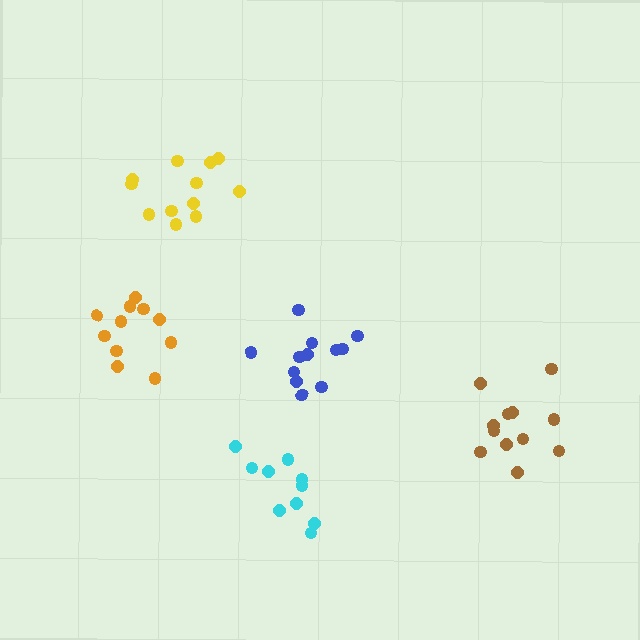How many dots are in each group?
Group 1: 10 dots, Group 2: 12 dots, Group 3: 12 dots, Group 4: 12 dots, Group 5: 11 dots (57 total).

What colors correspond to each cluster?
The clusters are colored: cyan, brown, blue, yellow, orange.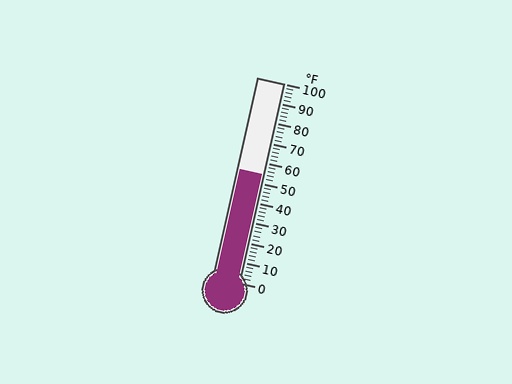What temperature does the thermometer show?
The thermometer shows approximately 54°F.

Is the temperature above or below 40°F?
The temperature is above 40°F.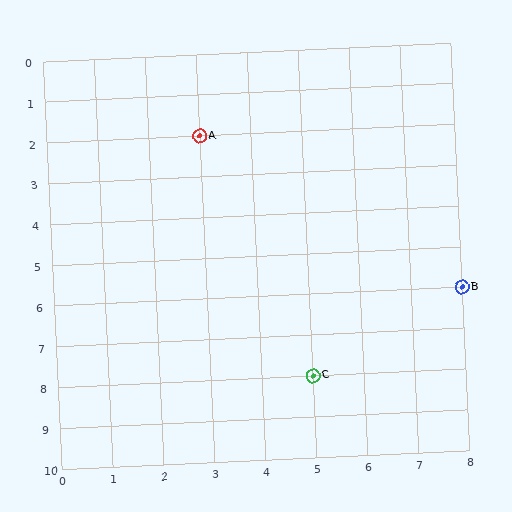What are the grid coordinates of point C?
Point C is at grid coordinates (5, 8).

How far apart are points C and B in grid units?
Points C and B are 3 columns and 2 rows apart (about 3.6 grid units diagonally).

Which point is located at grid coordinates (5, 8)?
Point C is at (5, 8).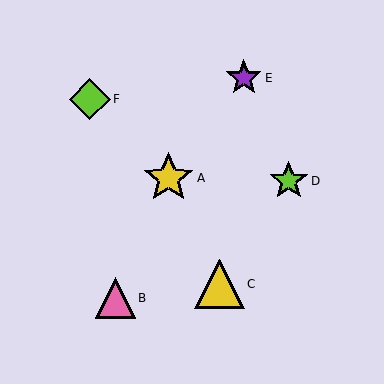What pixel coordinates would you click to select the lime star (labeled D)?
Click at (289, 181) to select the lime star D.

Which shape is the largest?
The yellow star (labeled A) is the largest.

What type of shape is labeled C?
Shape C is a yellow triangle.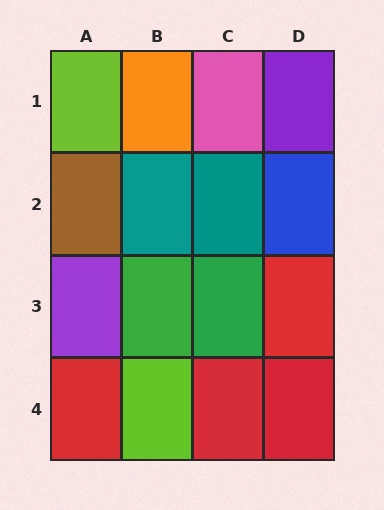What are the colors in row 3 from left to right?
Purple, green, green, red.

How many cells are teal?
2 cells are teal.